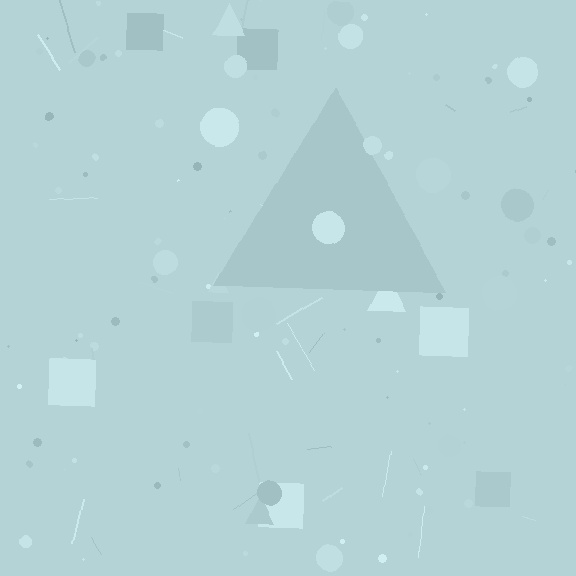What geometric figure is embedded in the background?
A triangle is embedded in the background.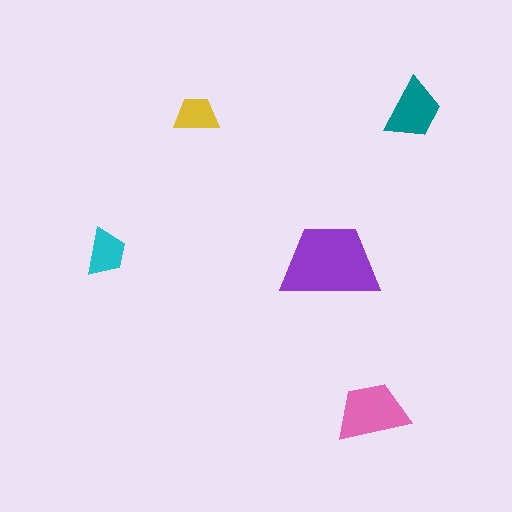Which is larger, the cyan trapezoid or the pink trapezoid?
The pink one.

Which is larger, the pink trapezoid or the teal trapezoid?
The pink one.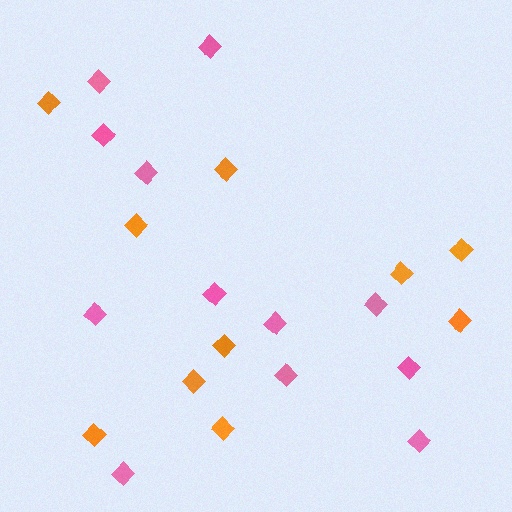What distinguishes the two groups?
There are 2 groups: one group of pink diamonds (12) and one group of orange diamonds (10).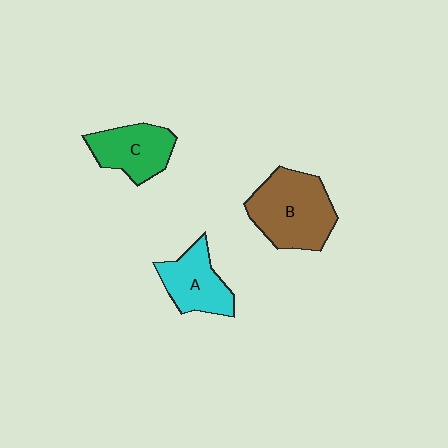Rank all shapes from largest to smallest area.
From largest to smallest: B (brown), C (green), A (cyan).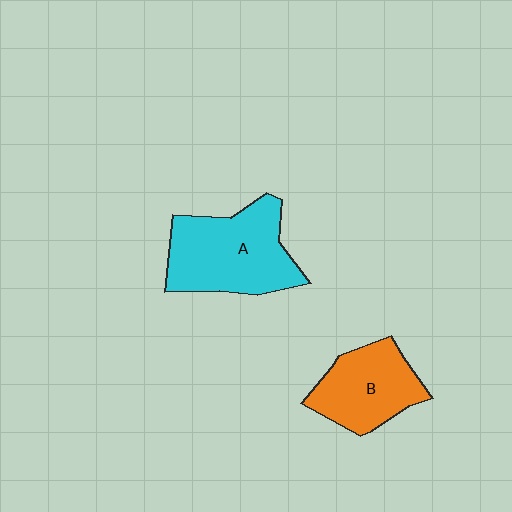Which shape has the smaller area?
Shape B (orange).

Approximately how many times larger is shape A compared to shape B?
Approximately 1.4 times.